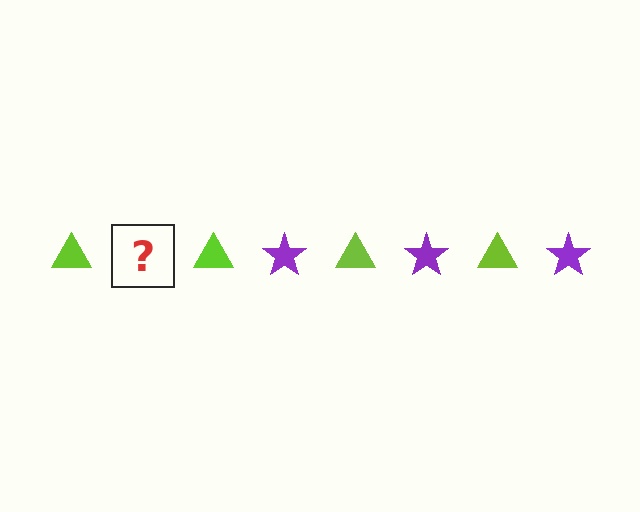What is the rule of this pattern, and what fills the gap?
The rule is that the pattern alternates between lime triangle and purple star. The gap should be filled with a purple star.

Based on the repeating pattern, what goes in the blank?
The blank should be a purple star.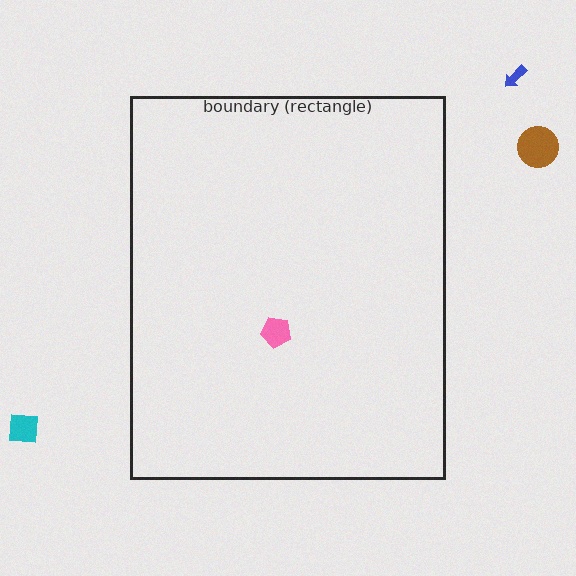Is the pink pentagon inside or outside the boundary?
Inside.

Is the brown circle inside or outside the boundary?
Outside.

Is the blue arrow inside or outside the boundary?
Outside.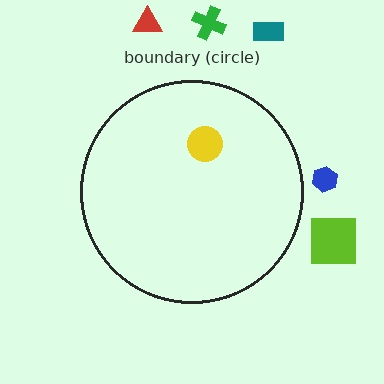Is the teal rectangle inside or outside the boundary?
Outside.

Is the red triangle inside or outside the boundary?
Outside.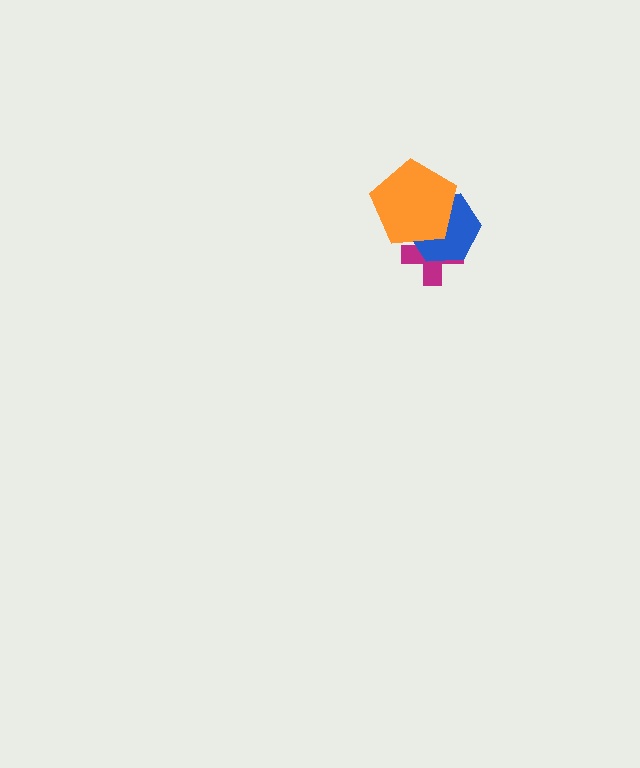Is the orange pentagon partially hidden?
No, no other shape covers it.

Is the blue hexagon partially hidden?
Yes, it is partially covered by another shape.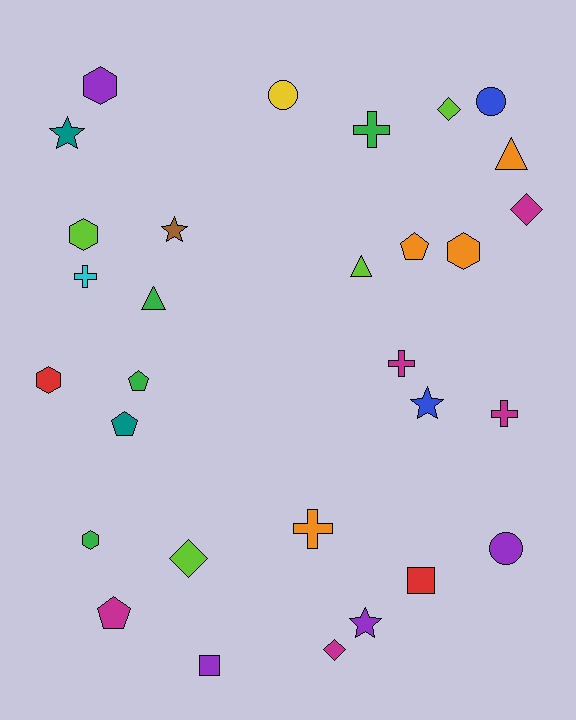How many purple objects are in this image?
There are 4 purple objects.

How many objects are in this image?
There are 30 objects.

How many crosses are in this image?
There are 5 crosses.